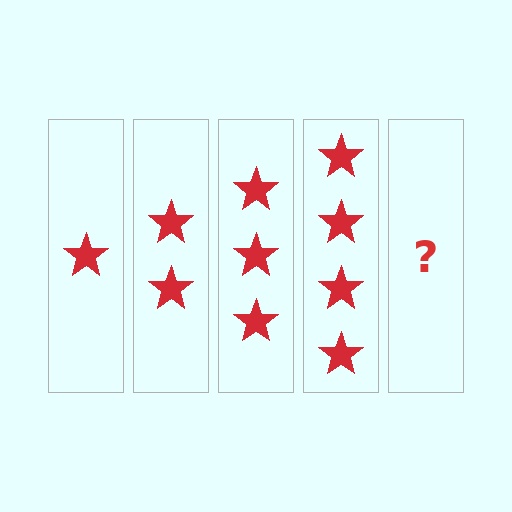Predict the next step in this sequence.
The next step is 5 stars.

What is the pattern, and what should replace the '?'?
The pattern is that each step adds one more star. The '?' should be 5 stars.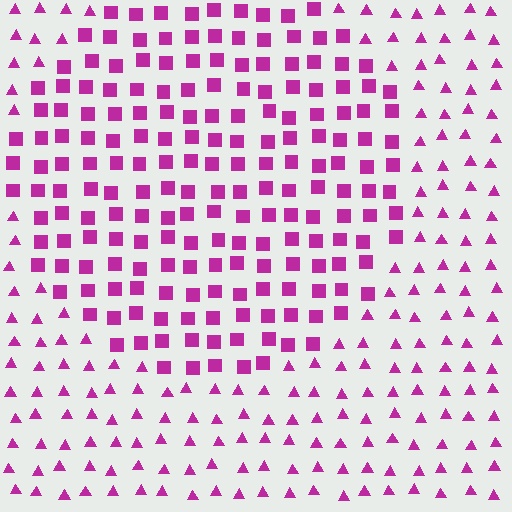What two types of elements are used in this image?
The image uses squares inside the circle region and triangles outside it.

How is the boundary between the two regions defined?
The boundary is defined by a change in element shape: squares inside vs. triangles outside. All elements share the same color and spacing.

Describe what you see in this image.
The image is filled with small magenta elements arranged in a uniform grid. A circle-shaped region contains squares, while the surrounding area contains triangles. The boundary is defined purely by the change in element shape.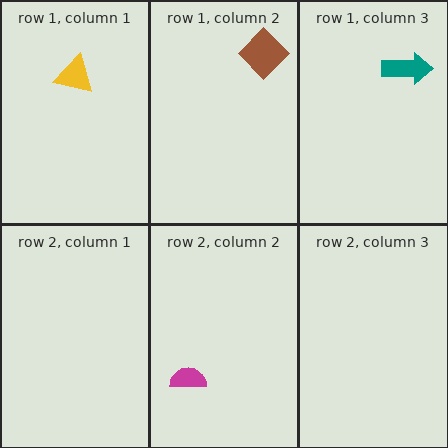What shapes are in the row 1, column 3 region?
The teal arrow.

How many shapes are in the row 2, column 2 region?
1.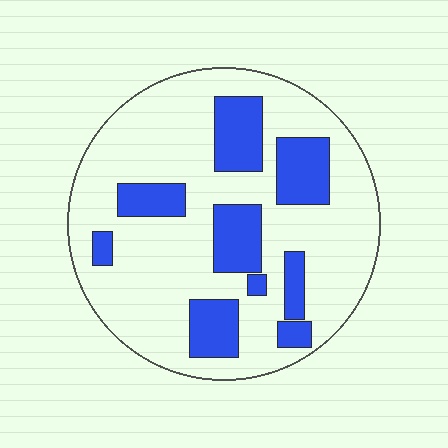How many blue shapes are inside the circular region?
9.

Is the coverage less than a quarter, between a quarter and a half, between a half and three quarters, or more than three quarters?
Between a quarter and a half.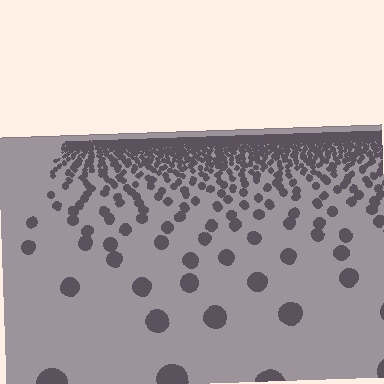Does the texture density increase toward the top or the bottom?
Density increases toward the top.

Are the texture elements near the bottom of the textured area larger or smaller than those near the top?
Larger. Near the bottom, elements are closer to the viewer and appear at a bigger on-screen size.